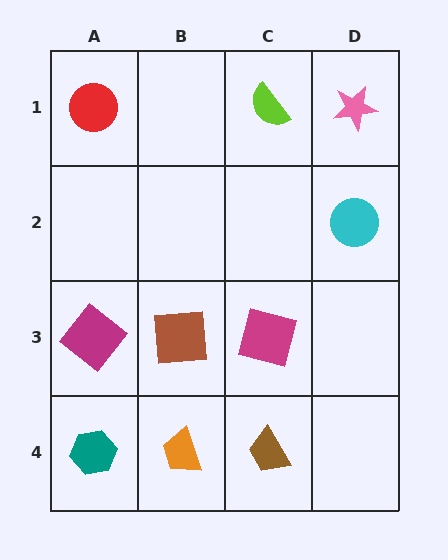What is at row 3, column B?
A brown square.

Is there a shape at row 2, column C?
No, that cell is empty.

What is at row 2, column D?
A cyan circle.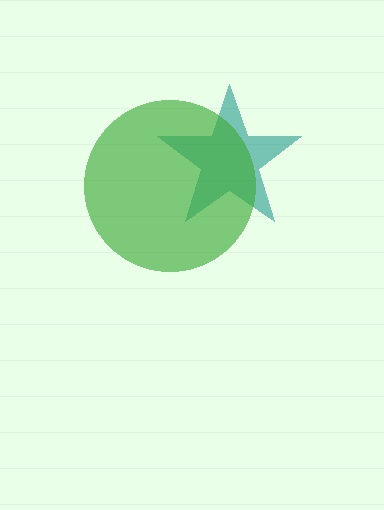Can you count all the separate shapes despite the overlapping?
Yes, there are 2 separate shapes.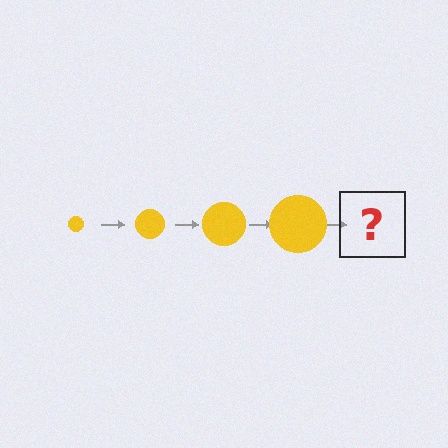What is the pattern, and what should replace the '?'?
The pattern is that the circle gets progressively larger each step. The '?' should be a yellow circle, larger than the previous one.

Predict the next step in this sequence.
The next step is a yellow circle, larger than the previous one.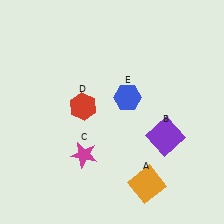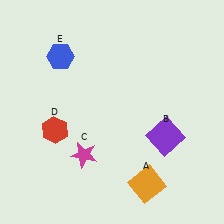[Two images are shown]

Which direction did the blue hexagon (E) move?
The blue hexagon (E) moved left.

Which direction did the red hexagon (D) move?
The red hexagon (D) moved left.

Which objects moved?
The objects that moved are: the red hexagon (D), the blue hexagon (E).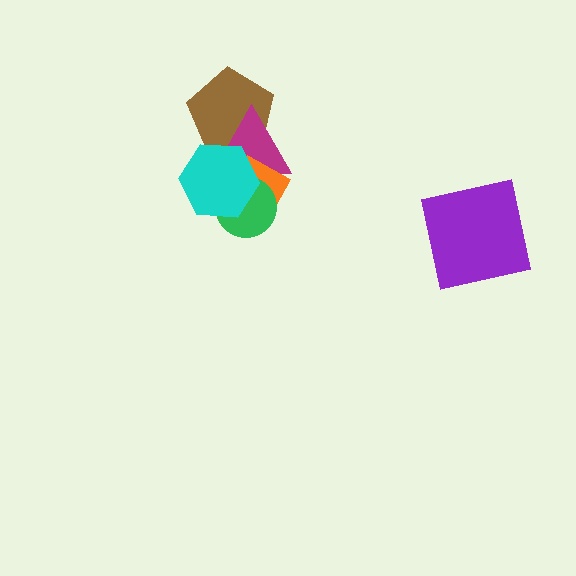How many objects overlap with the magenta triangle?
4 objects overlap with the magenta triangle.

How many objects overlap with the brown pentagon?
2 objects overlap with the brown pentagon.